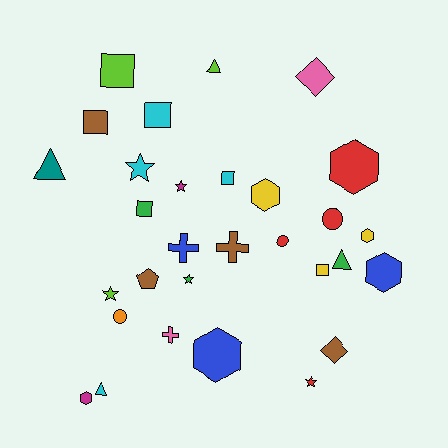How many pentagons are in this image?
There is 1 pentagon.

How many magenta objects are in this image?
There are 2 magenta objects.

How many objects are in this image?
There are 30 objects.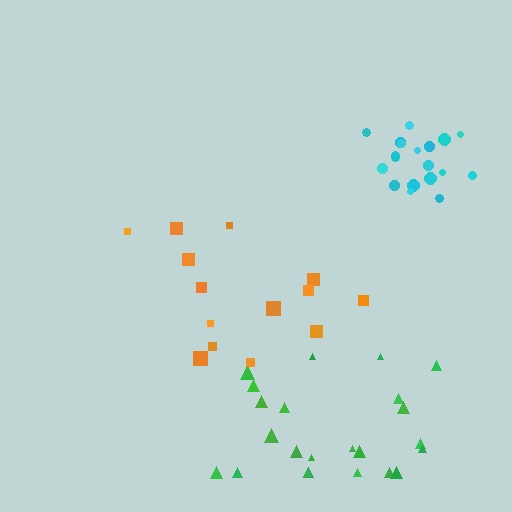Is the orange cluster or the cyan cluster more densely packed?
Cyan.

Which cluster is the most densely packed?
Cyan.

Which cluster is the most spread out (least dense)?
Orange.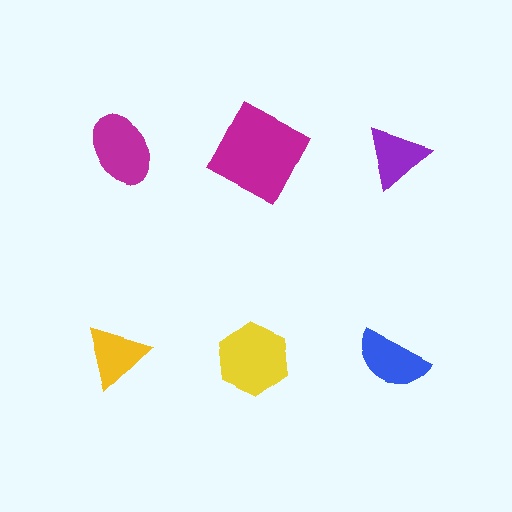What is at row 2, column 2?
A yellow hexagon.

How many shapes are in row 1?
3 shapes.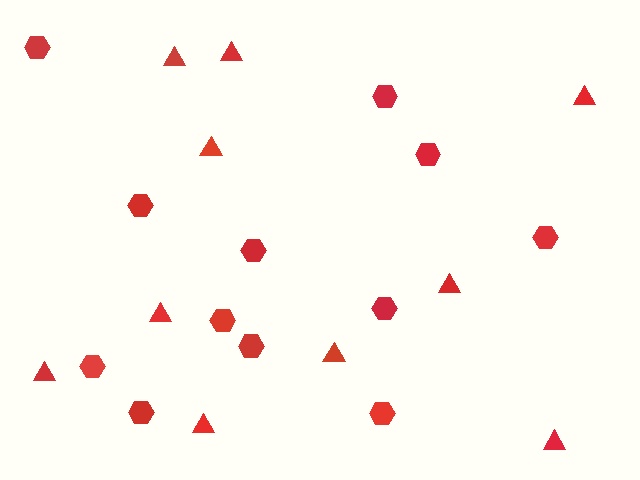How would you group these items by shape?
There are 2 groups: one group of triangles (10) and one group of hexagons (12).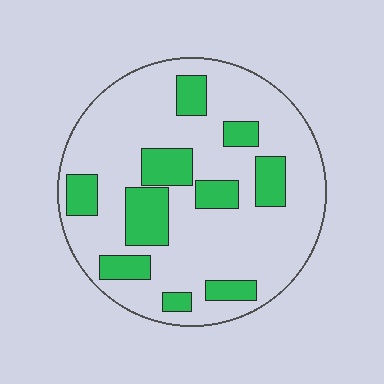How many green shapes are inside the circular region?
10.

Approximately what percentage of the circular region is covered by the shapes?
Approximately 25%.